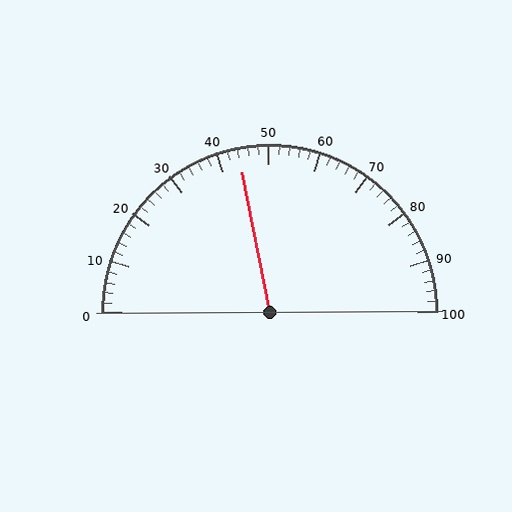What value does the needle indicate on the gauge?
The needle indicates approximately 44.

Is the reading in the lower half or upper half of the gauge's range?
The reading is in the lower half of the range (0 to 100).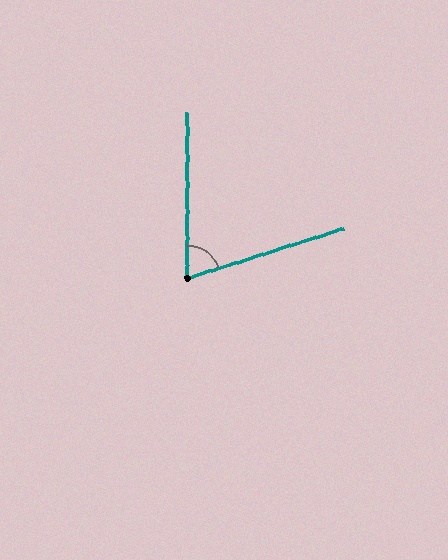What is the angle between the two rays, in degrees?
Approximately 72 degrees.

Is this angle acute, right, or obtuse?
It is acute.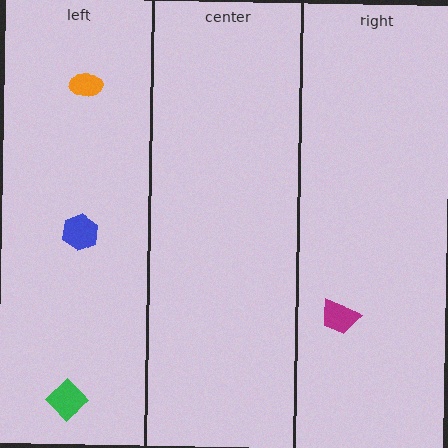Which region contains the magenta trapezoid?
The right region.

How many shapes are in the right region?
1.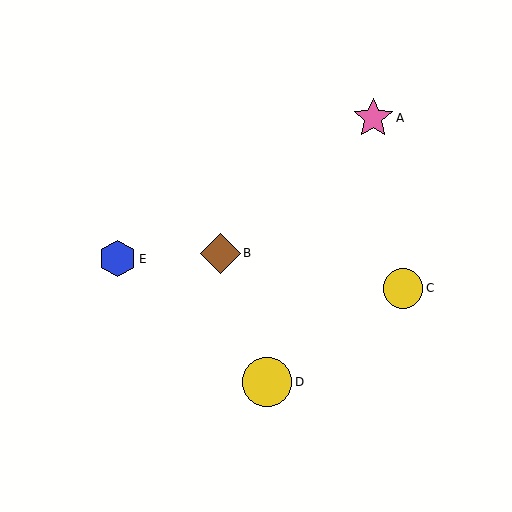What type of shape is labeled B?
Shape B is a brown diamond.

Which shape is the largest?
The yellow circle (labeled D) is the largest.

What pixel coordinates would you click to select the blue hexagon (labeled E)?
Click at (117, 259) to select the blue hexagon E.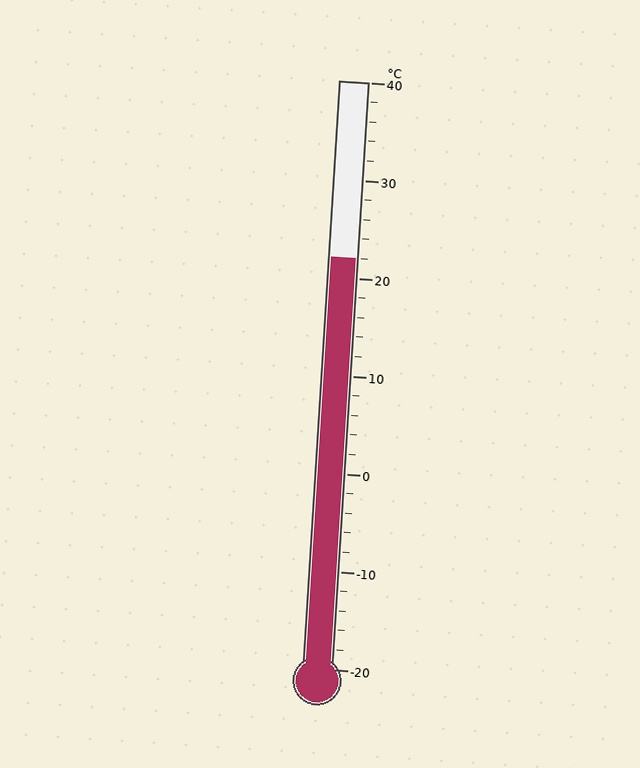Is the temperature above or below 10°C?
The temperature is above 10°C.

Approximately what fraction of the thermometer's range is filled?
The thermometer is filled to approximately 70% of its range.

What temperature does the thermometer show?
The thermometer shows approximately 22°C.